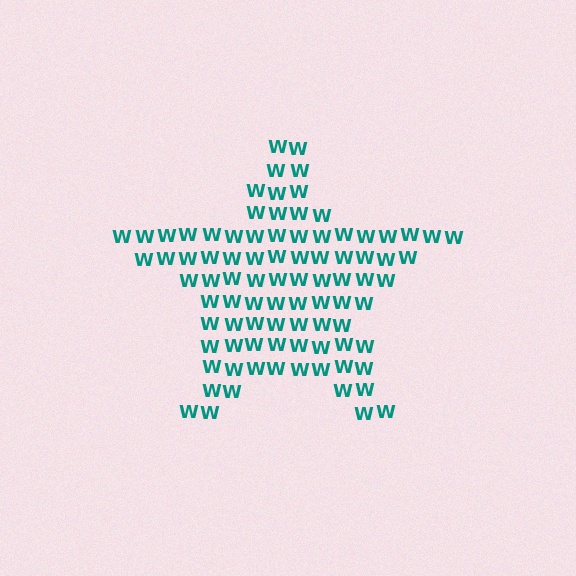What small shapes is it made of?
It is made of small letter W's.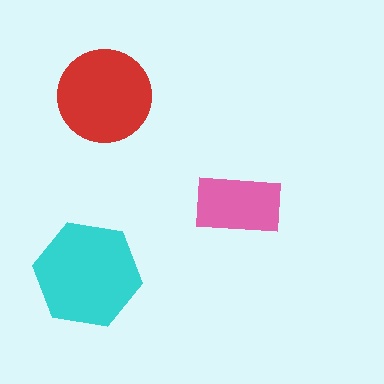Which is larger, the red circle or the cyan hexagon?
The cyan hexagon.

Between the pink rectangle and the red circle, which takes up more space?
The red circle.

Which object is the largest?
The cyan hexagon.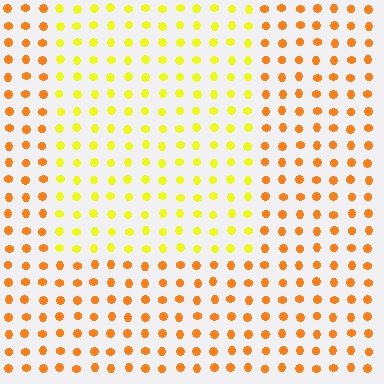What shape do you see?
I see a rectangle.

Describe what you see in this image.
The image is filled with small orange elements in a uniform arrangement. A rectangle-shaped region is visible where the elements are tinted to a slightly different hue, forming a subtle color boundary.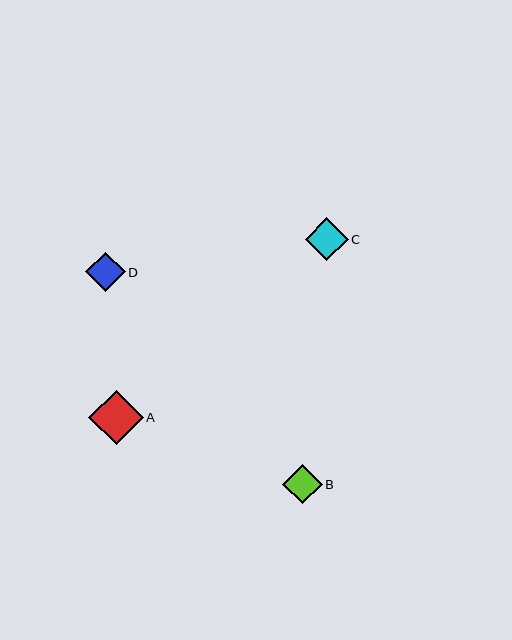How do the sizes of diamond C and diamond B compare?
Diamond C and diamond B are approximately the same size.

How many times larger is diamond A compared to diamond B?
Diamond A is approximately 1.4 times the size of diamond B.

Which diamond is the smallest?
Diamond B is the smallest with a size of approximately 40 pixels.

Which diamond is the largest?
Diamond A is the largest with a size of approximately 54 pixels.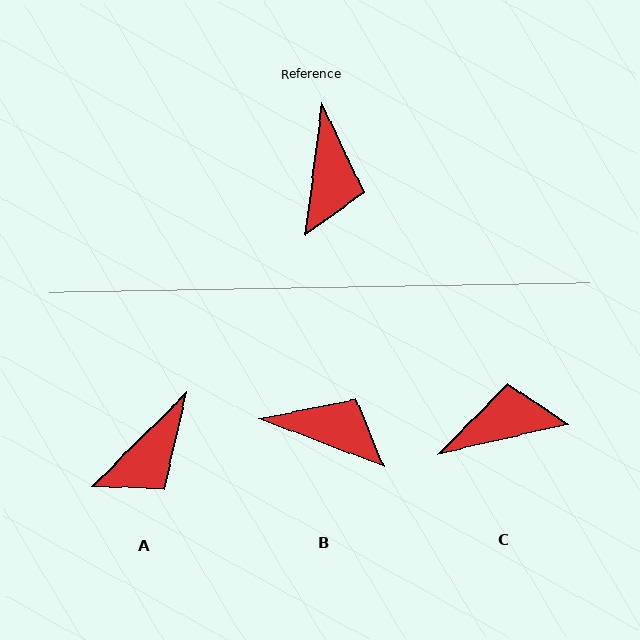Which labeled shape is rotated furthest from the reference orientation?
C, about 110 degrees away.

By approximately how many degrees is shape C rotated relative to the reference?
Approximately 110 degrees counter-clockwise.